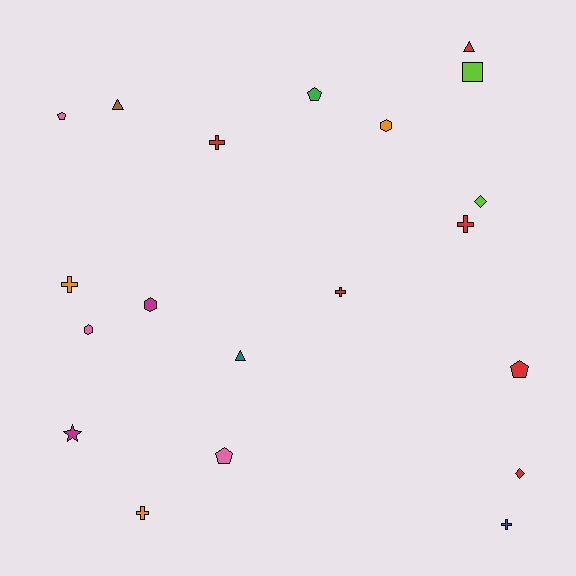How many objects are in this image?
There are 20 objects.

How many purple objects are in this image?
There are no purple objects.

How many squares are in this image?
There is 1 square.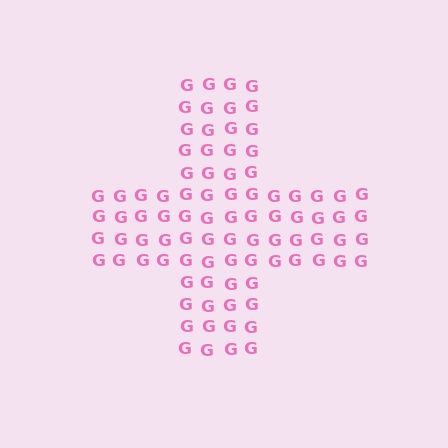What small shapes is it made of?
It is made of small letter G's.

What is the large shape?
The large shape is a cross.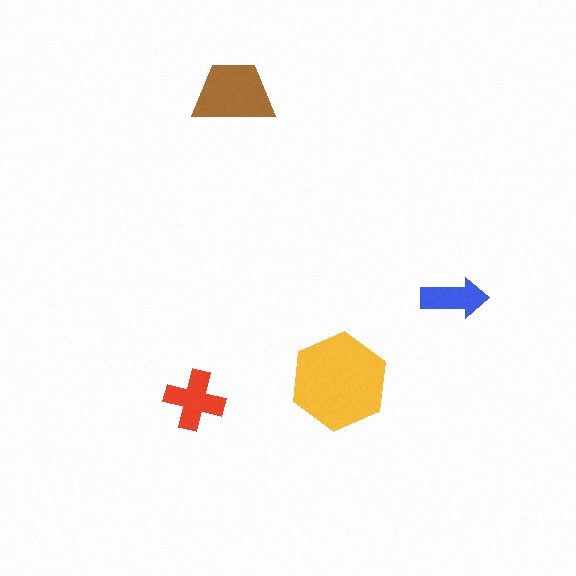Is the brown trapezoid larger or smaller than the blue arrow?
Larger.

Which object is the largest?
The yellow hexagon.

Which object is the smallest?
The blue arrow.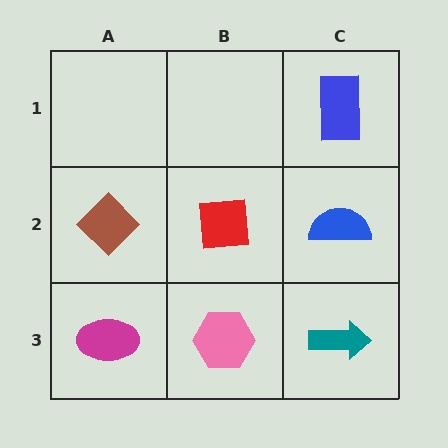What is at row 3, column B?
A pink hexagon.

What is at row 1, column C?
A blue rectangle.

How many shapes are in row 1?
1 shape.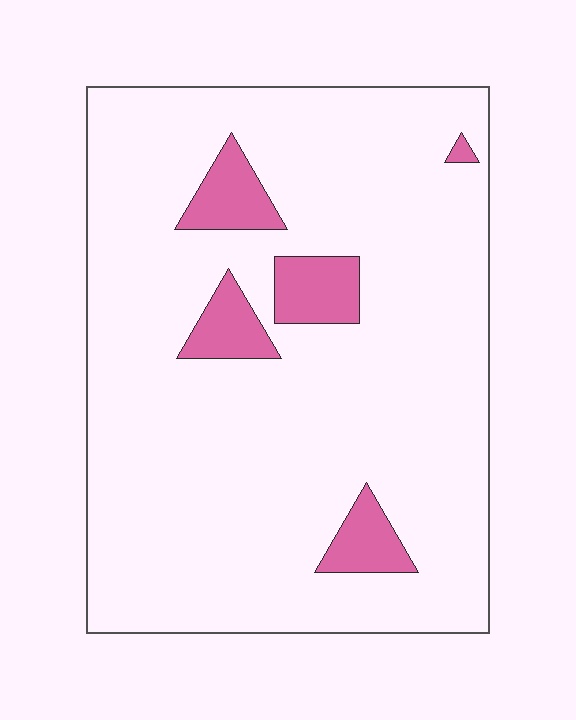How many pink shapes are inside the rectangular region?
5.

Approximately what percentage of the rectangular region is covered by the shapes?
Approximately 10%.